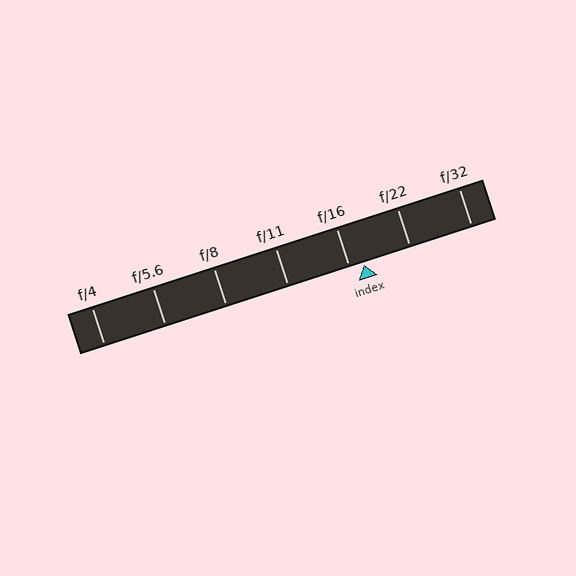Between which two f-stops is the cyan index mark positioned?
The index mark is between f/16 and f/22.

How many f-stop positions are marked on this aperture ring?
There are 7 f-stop positions marked.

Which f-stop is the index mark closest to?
The index mark is closest to f/16.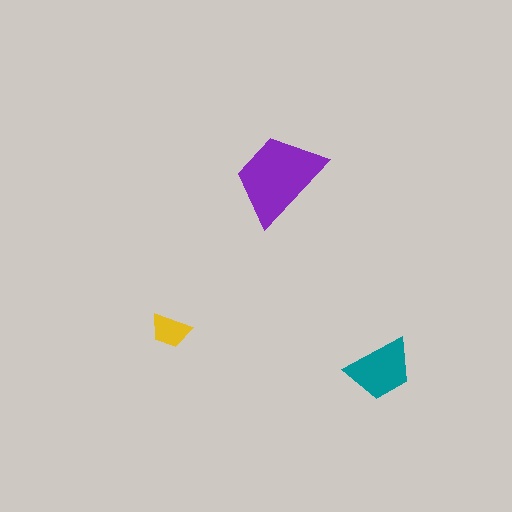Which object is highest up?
The purple trapezoid is topmost.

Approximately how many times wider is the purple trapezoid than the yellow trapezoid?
About 2.5 times wider.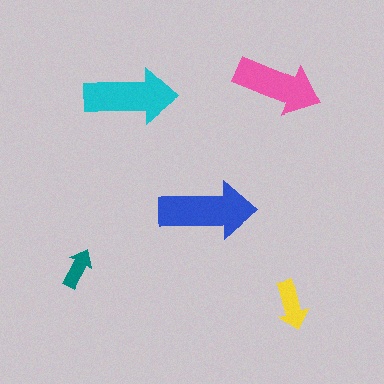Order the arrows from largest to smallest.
the blue one, the cyan one, the pink one, the yellow one, the teal one.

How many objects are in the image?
There are 5 objects in the image.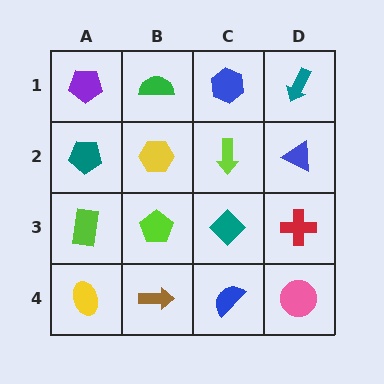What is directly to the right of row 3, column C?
A red cross.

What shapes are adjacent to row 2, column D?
A teal arrow (row 1, column D), a red cross (row 3, column D), a lime arrow (row 2, column C).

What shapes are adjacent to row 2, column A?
A purple pentagon (row 1, column A), a lime rectangle (row 3, column A), a yellow hexagon (row 2, column B).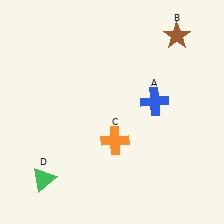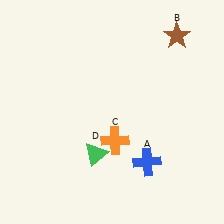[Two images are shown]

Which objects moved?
The objects that moved are: the blue cross (A), the green triangle (D).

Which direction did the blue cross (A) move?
The blue cross (A) moved down.